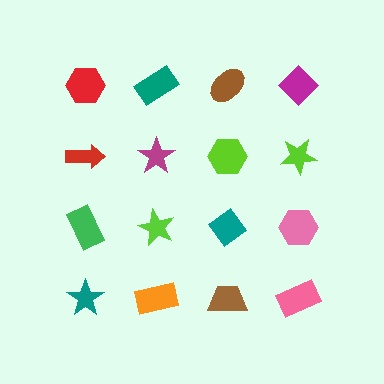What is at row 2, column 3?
A lime hexagon.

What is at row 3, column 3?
A teal diamond.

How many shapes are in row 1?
4 shapes.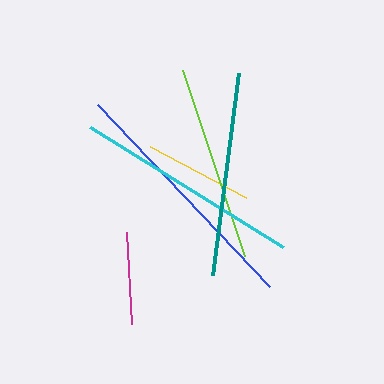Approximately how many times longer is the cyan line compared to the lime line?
The cyan line is approximately 1.2 times the length of the lime line.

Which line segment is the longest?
The blue line is the longest at approximately 250 pixels.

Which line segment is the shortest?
The magenta line is the shortest at approximately 91 pixels.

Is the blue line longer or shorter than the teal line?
The blue line is longer than the teal line.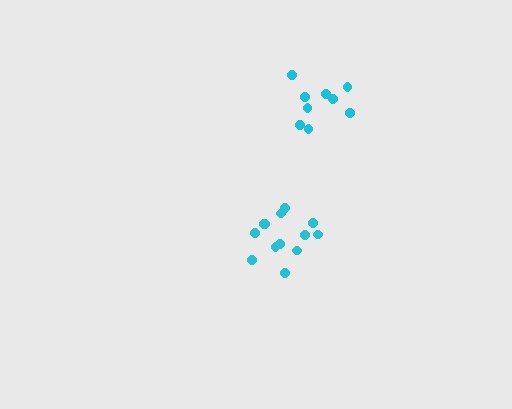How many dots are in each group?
Group 1: 13 dots, Group 2: 9 dots (22 total).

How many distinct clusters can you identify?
There are 2 distinct clusters.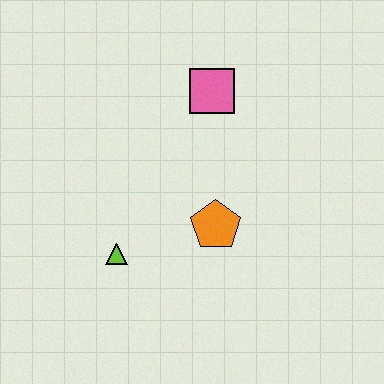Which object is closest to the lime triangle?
The orange pentagon is closest to the lime triangle.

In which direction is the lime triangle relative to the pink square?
The lime triangle is below the pink square.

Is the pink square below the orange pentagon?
No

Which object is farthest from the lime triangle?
The pink square is farthest from the lime triangle.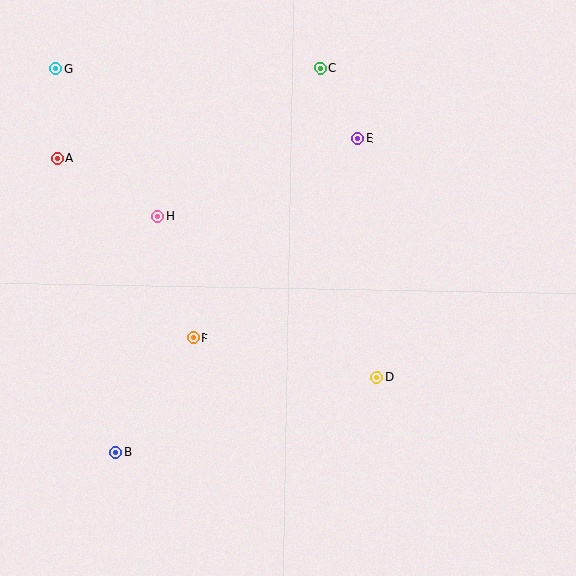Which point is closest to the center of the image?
Point F at (193, 338) is closest to the center.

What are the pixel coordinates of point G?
Point G is at (56, 68).